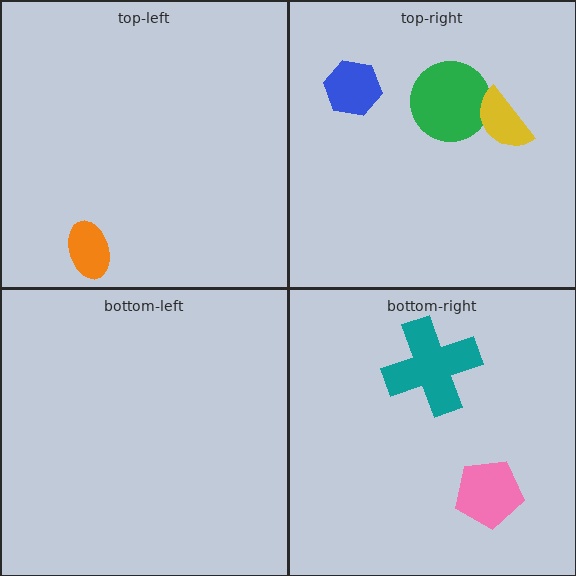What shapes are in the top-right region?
The green circle, the yellow semicircle, the blue hexagon.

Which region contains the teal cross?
The bottom-right region.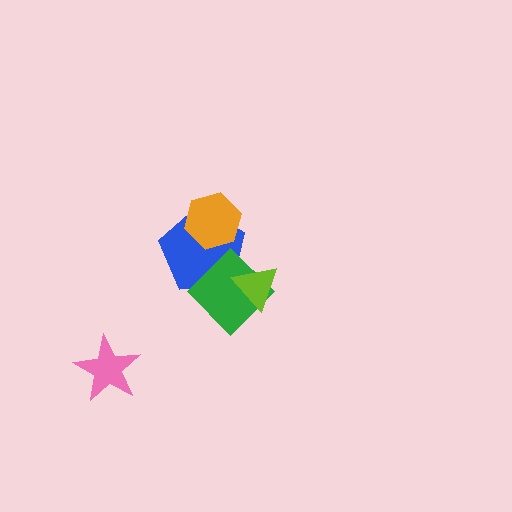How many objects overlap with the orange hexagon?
1 object overlaps with the orange hexagon.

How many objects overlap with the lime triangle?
2 objects overlap with the lime triangle.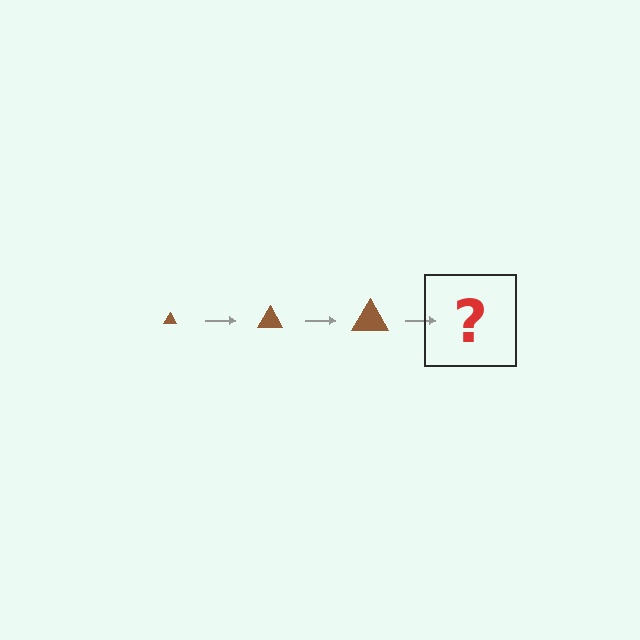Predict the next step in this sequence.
The next step is a brown triangle, larger than the previous one.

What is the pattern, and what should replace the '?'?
The pattern is that the triangle gets progressively larger each step. The '?' should be a brown triangle, larger than the previous one.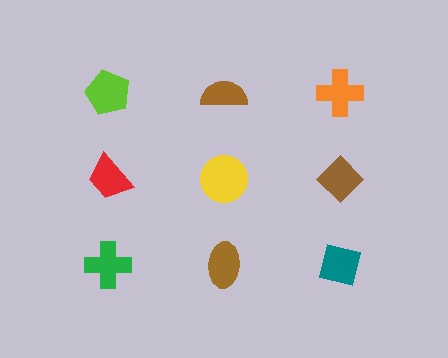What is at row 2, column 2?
A yellow circle.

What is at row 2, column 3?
A brown diamond.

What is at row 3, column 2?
A brown ellipse.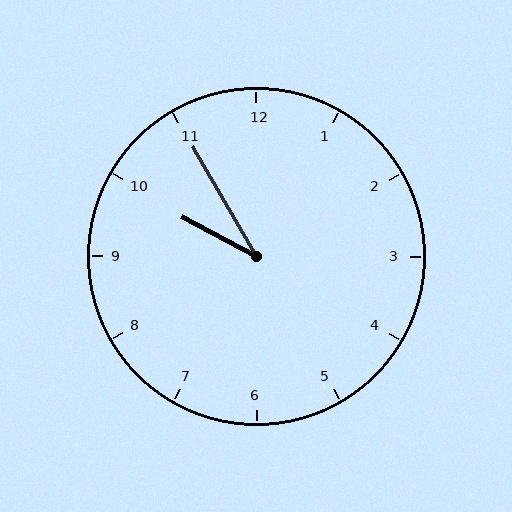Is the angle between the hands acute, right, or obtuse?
It is acute.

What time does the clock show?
9:55.